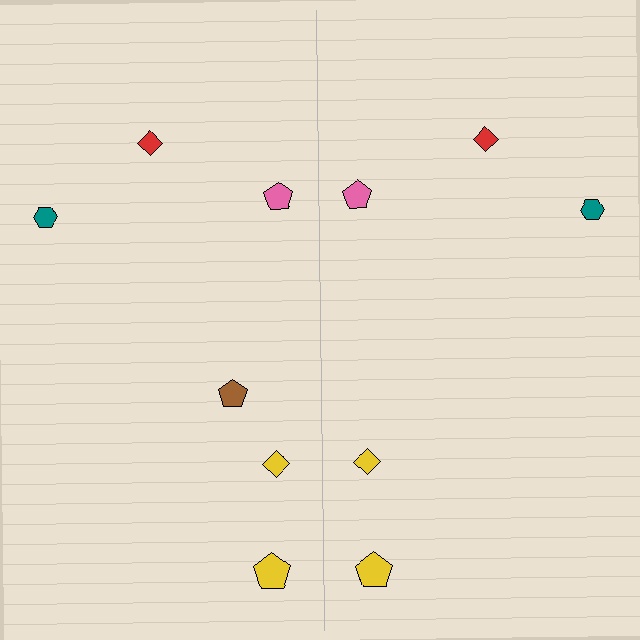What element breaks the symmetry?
A brown pentagon is missing from the right side.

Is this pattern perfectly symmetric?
No, the pattern is not perfectly symmetric. A brown pentagon is missing from the right side.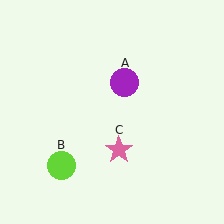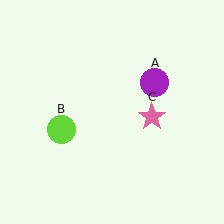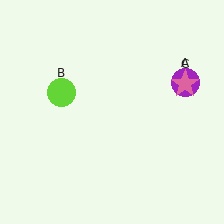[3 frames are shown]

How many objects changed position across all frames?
3 objects changed position: purple circle (object A), lime circle (object B), pink star (object C).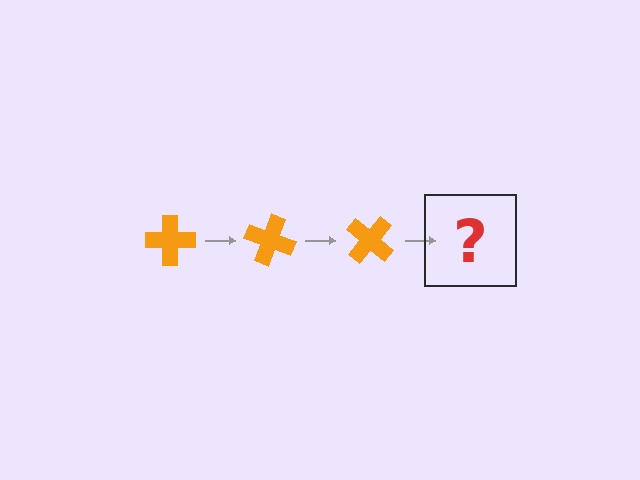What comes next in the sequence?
The next element should be an orange cross rotated 60 degrees.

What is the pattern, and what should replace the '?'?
The pattern is that the cross rotates 20 degrees each step. The '?' should be an orange cross rotated 60 degrees.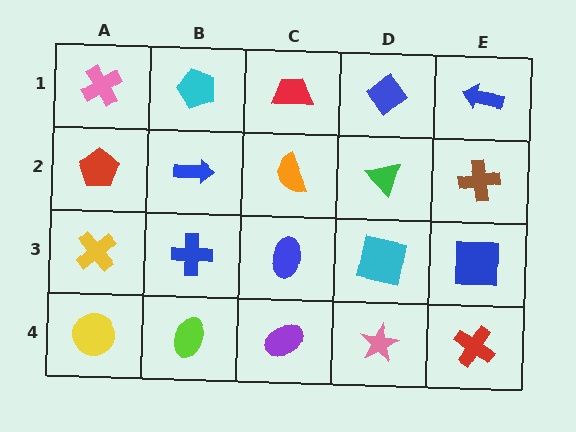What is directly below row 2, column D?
A cyan square.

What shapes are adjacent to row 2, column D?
A blue diamond (row 1, column D), a cyan square (row 3, column D), an orange semicircle (row 2, column C), a brown cross (row 2, column E).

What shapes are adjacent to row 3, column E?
A brown cross (row 2, column E), a red cross (row 4, column E), a cyan square (row 3, column D).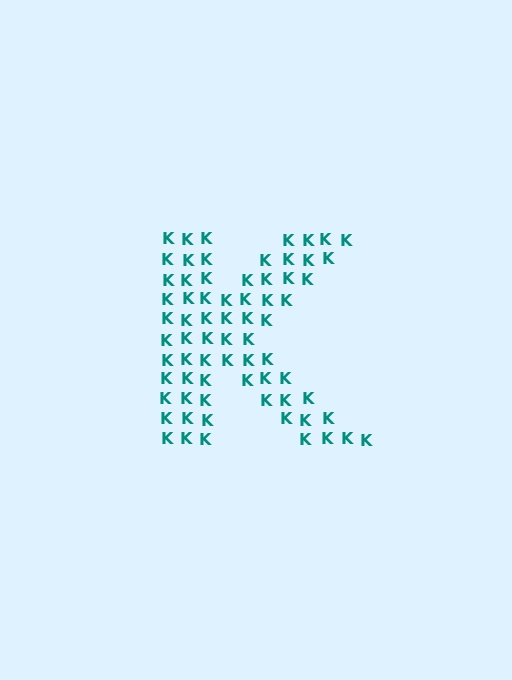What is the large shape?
The large shape is the letter K.